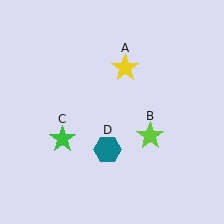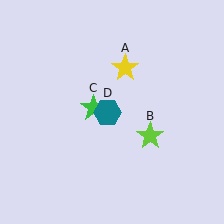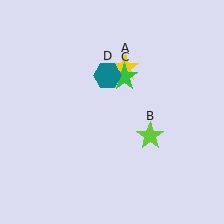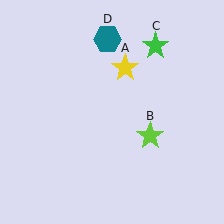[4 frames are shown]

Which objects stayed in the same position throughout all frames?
Yellow star (object A) and lime star (object B) remained stationary.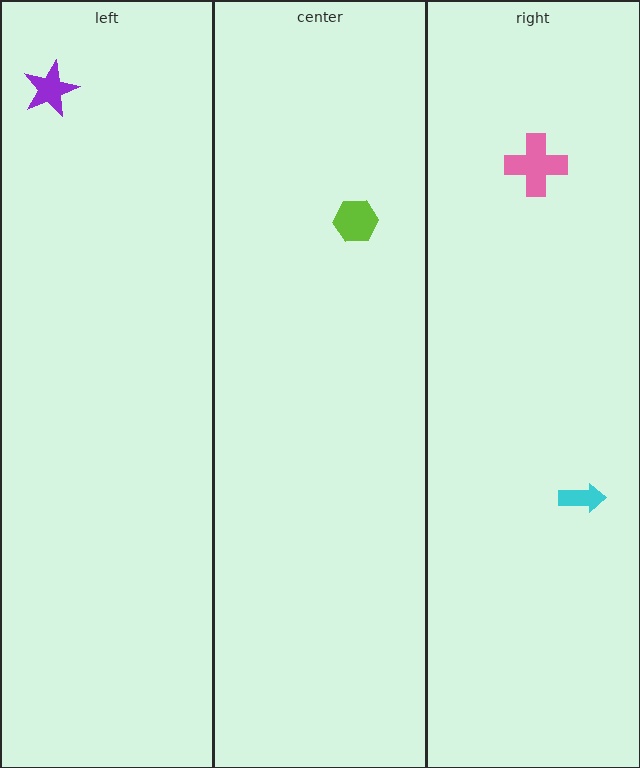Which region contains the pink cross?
The right region.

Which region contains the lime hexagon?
The center region.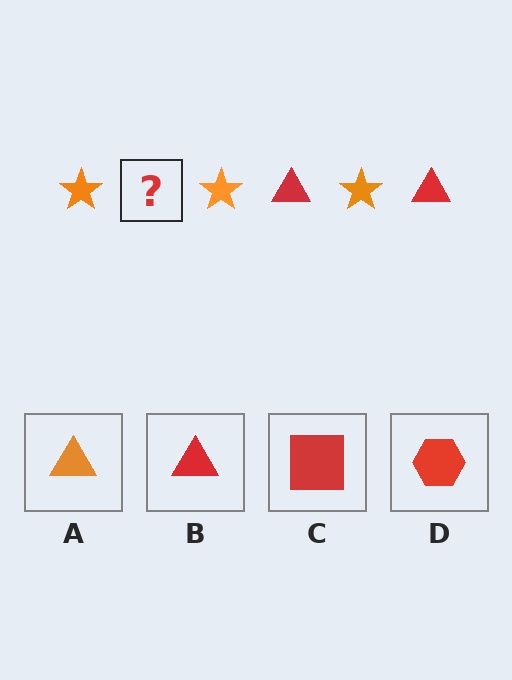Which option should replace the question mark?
Option B.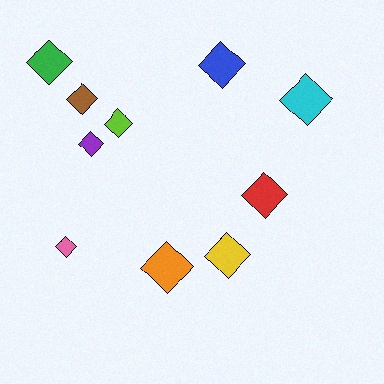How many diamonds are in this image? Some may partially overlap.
There are 10 diamonds.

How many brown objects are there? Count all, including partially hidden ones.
There is 1 brown object.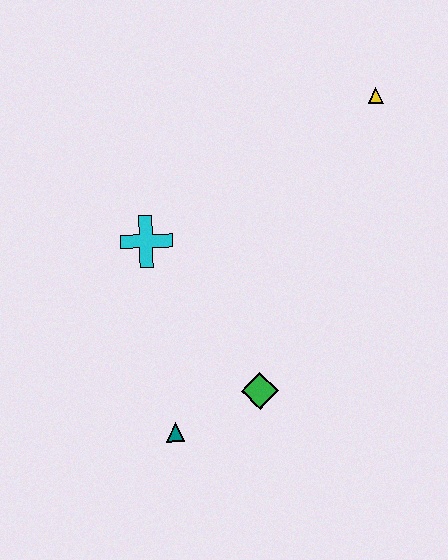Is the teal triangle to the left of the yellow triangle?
Yes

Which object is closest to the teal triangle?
The green diamond is closest to the teal triangle.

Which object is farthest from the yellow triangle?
The teal triangle is farthest from the yellow triangle.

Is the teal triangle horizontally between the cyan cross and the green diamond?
Yes